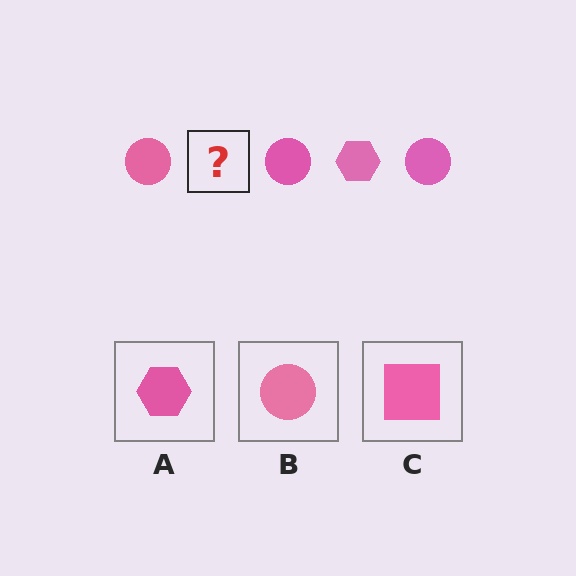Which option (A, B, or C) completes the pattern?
A.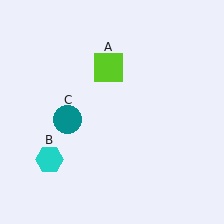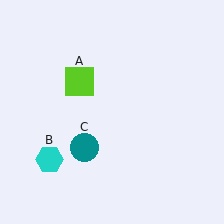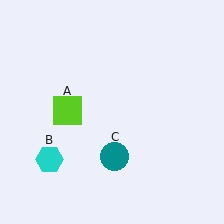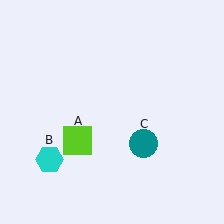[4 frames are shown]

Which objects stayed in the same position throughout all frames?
Cyan hexagon (object B) remained stationary.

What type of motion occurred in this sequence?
The lime square (object A), teal circle (object C) rotated counterclockwise around the center of the scene.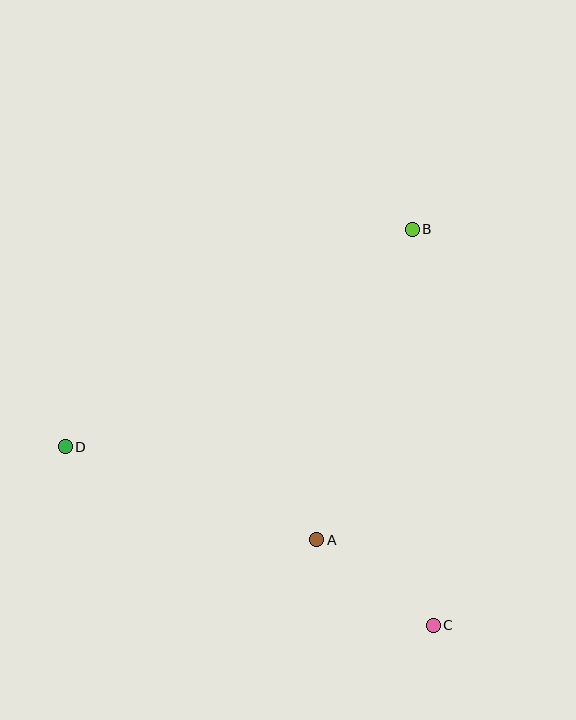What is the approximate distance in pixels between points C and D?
The distance between C and D is approximately 409 pixels.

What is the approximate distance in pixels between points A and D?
The distance between A and D is approximately 268 pixels.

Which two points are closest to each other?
Points A and C are closest to each other.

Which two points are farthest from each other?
Points B and D are farthest from each other.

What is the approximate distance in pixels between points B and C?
The distance between B and C is approximately 396 pixels.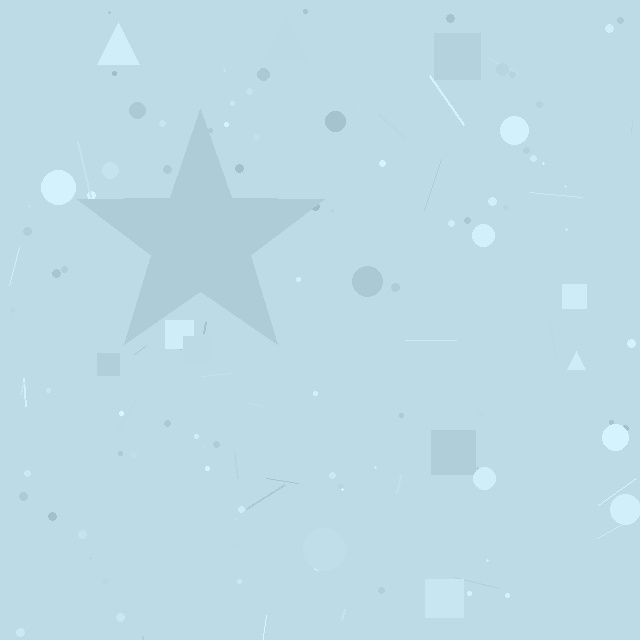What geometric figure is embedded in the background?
A star is embedded in the background.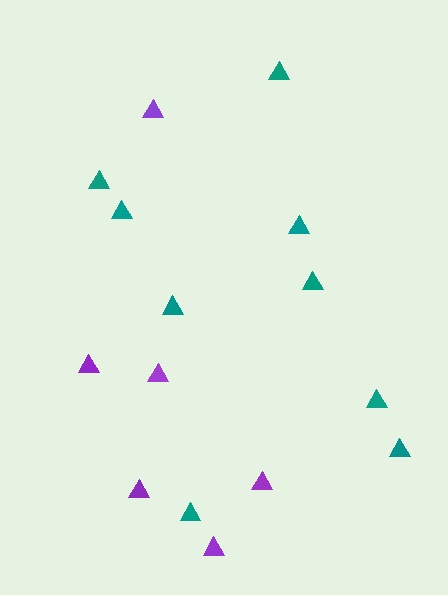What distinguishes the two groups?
There are 2 groups: one group of purple triangles (6) and one group of teal triangles (9).